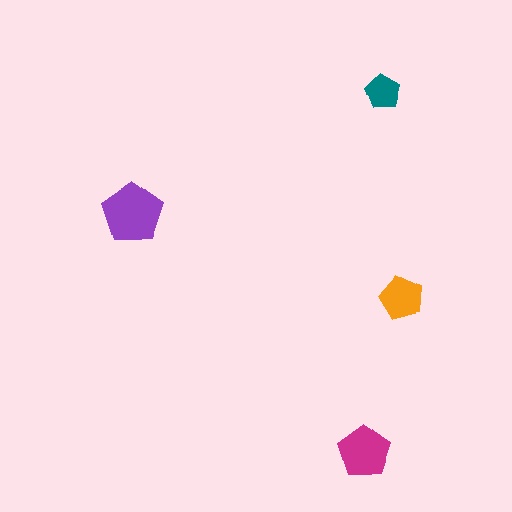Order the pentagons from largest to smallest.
the purple one, the magenta one, the orange one, the teal one.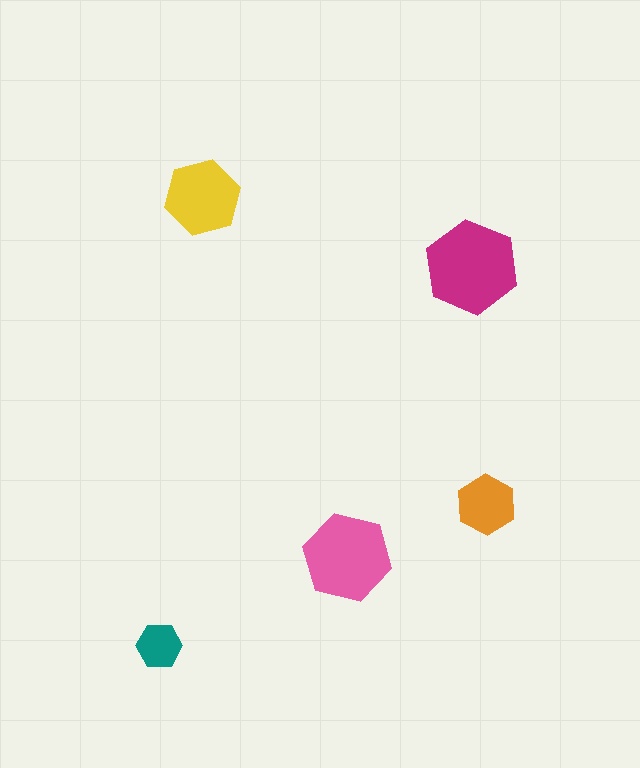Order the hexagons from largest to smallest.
the magenta one, the pink one, the yellow one, the orange one, the teal one.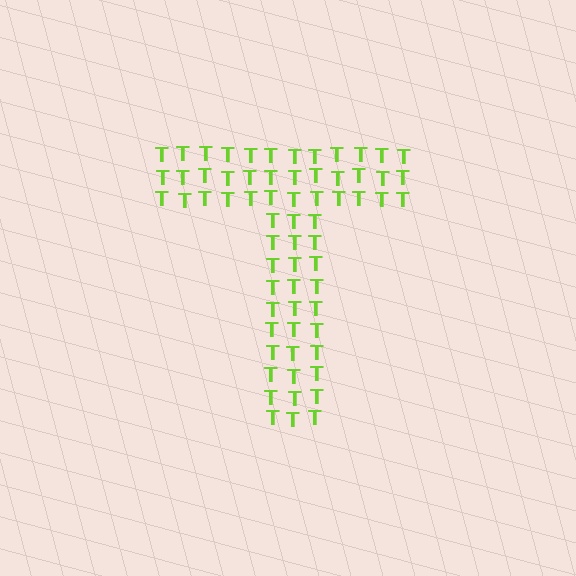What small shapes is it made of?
It is made of small letter T's.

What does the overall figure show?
The overall figure shows the letter T.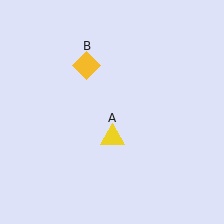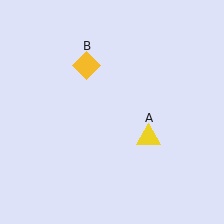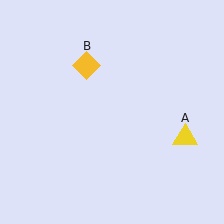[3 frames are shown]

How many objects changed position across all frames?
1 object changed position: yellow triangle (object A).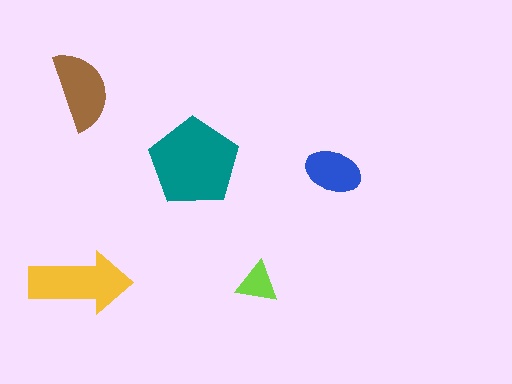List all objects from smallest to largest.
The lime triangle, the blue ellipse, the brown semicircle, the yellow arrow, the teal pentagon.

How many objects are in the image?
There are 5 objects in the image.